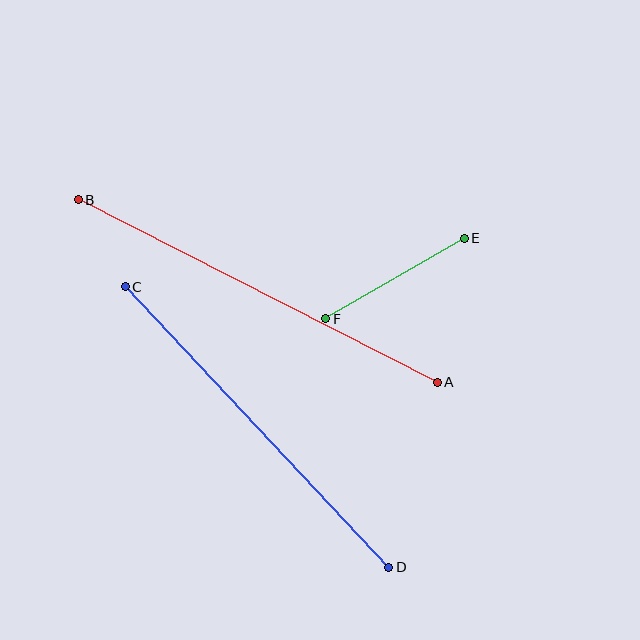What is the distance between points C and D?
The distance is approximately 384 pixels.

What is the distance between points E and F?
The distance is approximately 160 pixels.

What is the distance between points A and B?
The distance is approximately 403 pixels.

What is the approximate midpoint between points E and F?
The midpoint is at approximately (395, 278) pixels.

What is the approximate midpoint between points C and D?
The midpoint is at approximately (257, 427) pixels.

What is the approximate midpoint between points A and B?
The midpoint is at approximately (258, 291) pixels.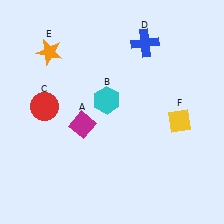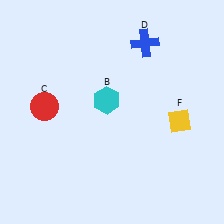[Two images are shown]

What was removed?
The magenta diamond (A), the orange star (E) were removed in Image 2.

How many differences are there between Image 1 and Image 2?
There are 2 differences between the two images.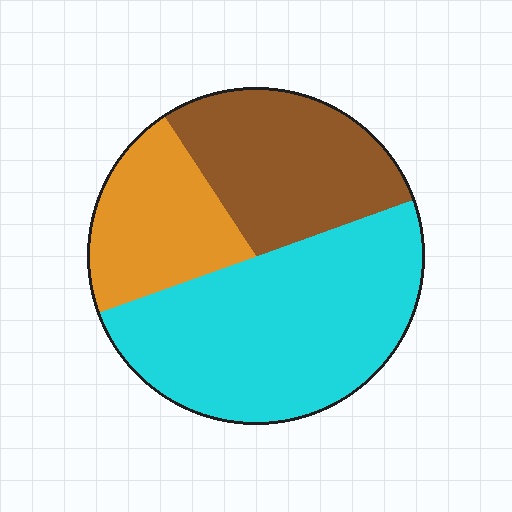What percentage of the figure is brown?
Brown takes up about one quarter (1/4) of the figure.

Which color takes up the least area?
Orange, at roughly 20%.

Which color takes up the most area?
Cyan, at roughly 50%.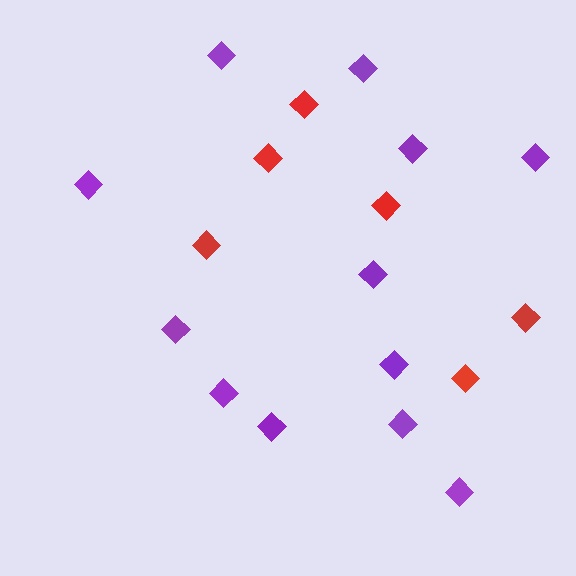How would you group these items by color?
There are 2 groups: one group of red diamonds (6) and one group of purple diamonds (12).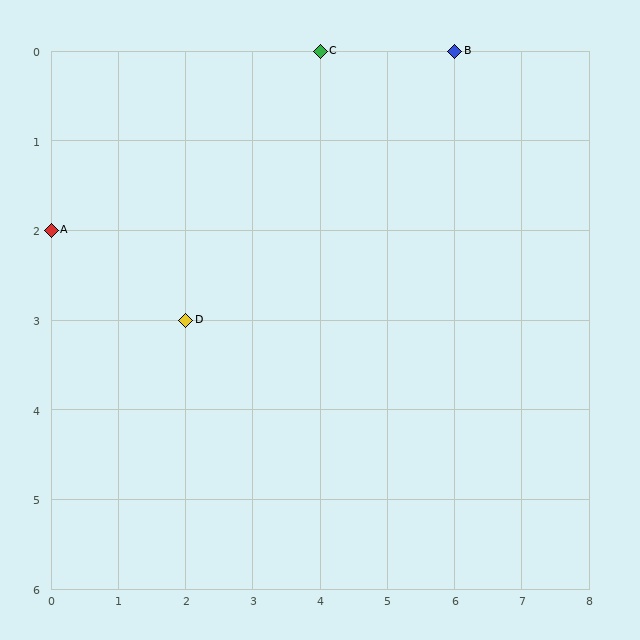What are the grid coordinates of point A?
Point A is at grid coordinates (0, 2).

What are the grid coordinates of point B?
Point B is at grid coordinates (6, 0).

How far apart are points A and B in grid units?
Points A and B are 6 columns and 2 rows apart (about 6.3 grid units diagonally).